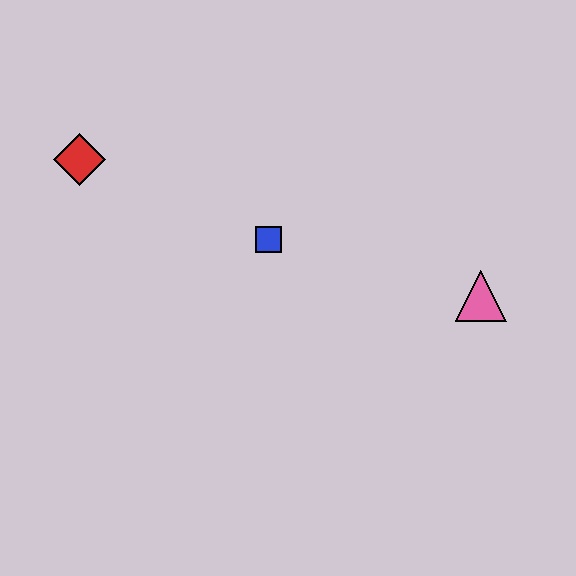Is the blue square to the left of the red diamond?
No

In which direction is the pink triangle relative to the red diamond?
The pink triangle is to the right of the red diamond.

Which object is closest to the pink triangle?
The blue square is closest to the pink triangle.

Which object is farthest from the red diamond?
The pink triangle is farthest from the red diamond.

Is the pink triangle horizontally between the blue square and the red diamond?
No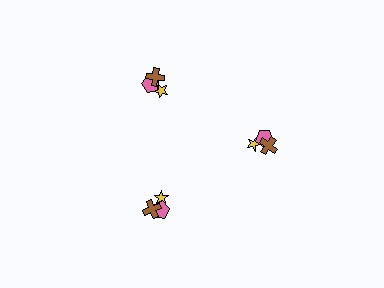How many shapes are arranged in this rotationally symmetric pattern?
There are 9 shapes, arranged in 3 groups of 3.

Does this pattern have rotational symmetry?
Yes, this pattern has 3-fold rotational symmetry. It looks the same after rotating 120 degrees around the center.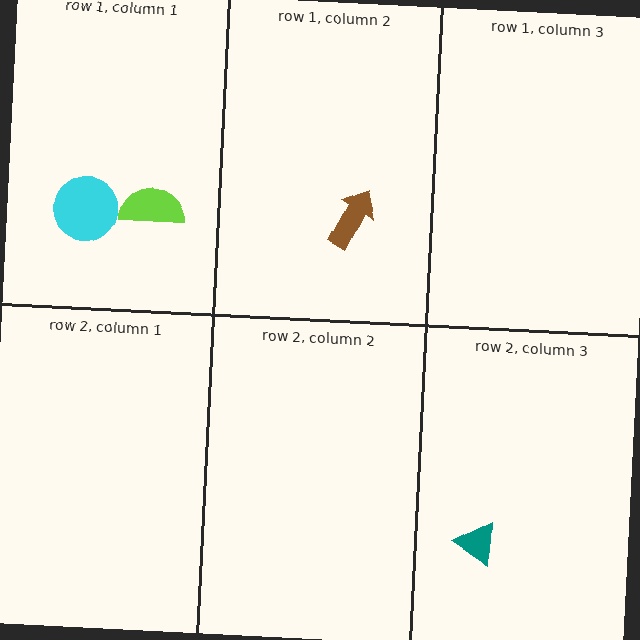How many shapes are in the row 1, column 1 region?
2.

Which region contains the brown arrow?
The row 1, column 2 region.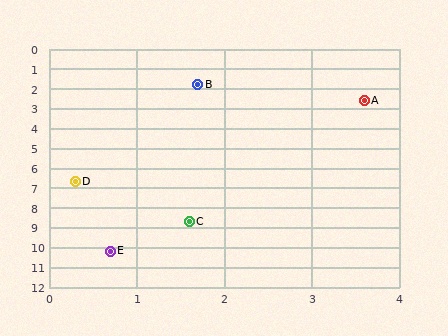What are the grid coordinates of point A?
Point A is at approximately (3.6, 2.6).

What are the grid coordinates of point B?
Point B is at approximately (1.7, 1.8).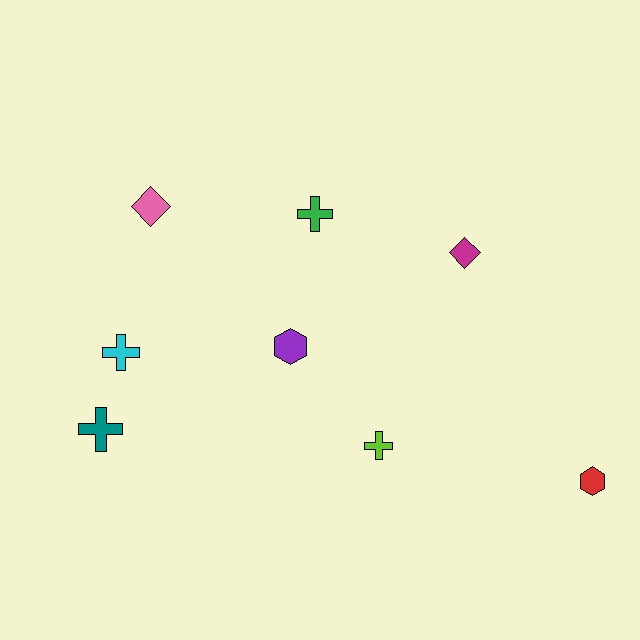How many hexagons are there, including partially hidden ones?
There are 2 hexagons.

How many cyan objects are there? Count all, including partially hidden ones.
There is 1 cyan object.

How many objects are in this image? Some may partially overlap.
There are 8 objects.